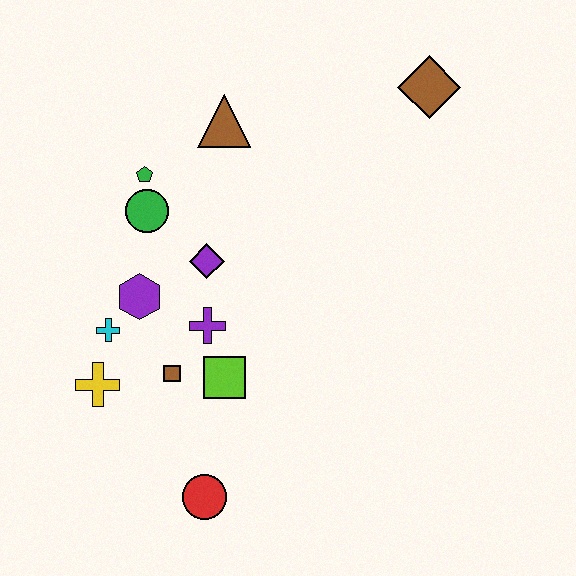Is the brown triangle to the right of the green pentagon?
Yes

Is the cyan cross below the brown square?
No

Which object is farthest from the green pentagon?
The red circle is farthest from the green pentagon.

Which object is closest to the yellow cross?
The cyan cross is closest to the yellow cross.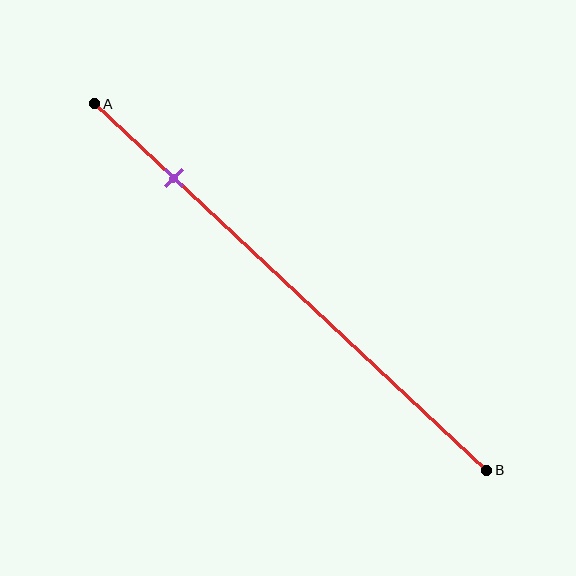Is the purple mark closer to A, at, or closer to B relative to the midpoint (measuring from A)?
The purple mark is closer to point A than the midpoint of segment AB.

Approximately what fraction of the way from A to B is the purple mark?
The purple mark is approximately 20% of the way from A to B.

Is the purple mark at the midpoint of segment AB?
No, the mark is at about 20% from A, not at the 50% midpoint.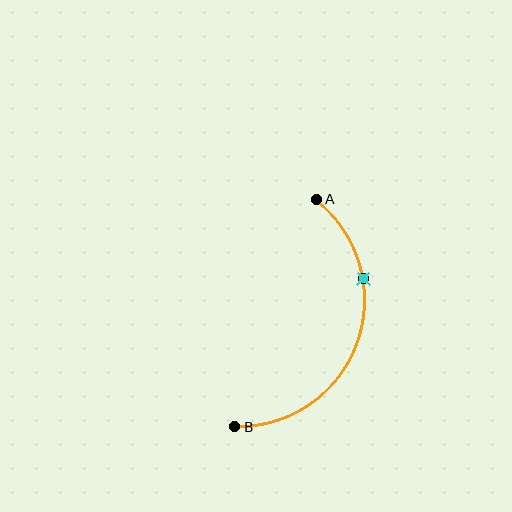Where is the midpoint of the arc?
The arc midpoint is the point on the curve farthest from the straight line joining A and B. It sits to the right of that line.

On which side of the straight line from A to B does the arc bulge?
The arc bulges to the right of the straight line connecting A and B.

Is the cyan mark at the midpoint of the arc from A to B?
No. The cyan mark lies on the arc but is closer to endpoint A. The arc midpoint would be at the point on the curve equidistant along the arc from both A and B.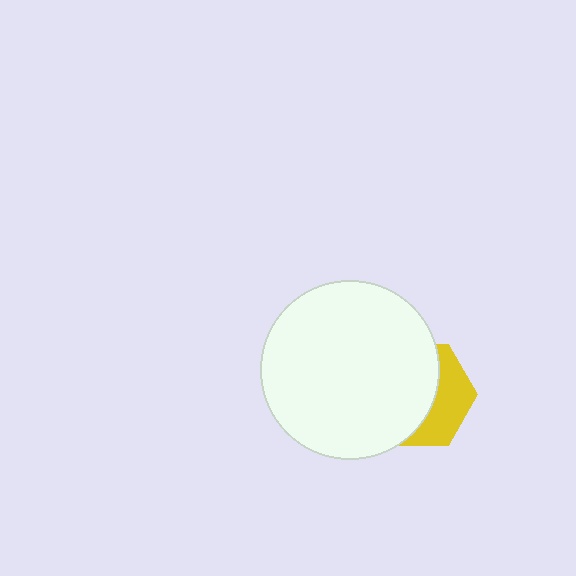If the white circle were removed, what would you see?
You would see the complete yellow hexagon.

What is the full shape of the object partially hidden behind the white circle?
The partially hidden object is a yellow hexagon.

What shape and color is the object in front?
The object in front is a white circle.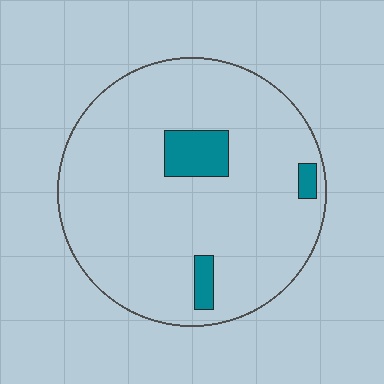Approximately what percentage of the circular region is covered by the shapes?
Approximately 10%.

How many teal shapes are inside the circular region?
3.